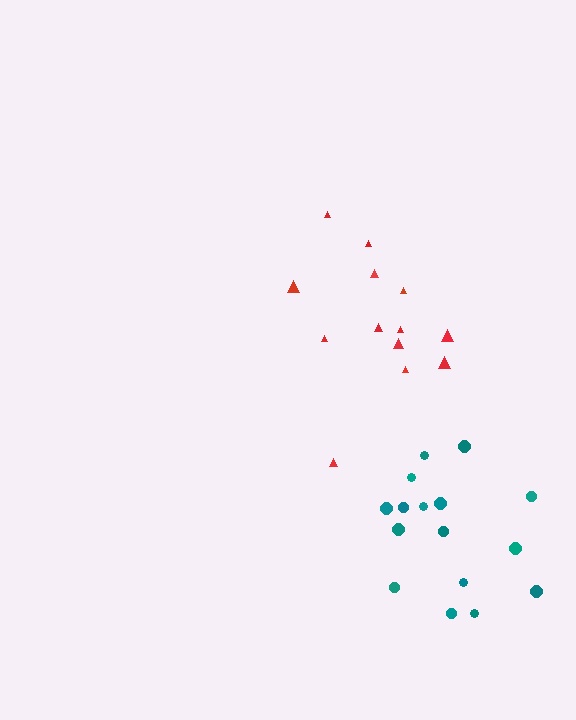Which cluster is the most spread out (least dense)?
Red.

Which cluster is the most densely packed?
Teal.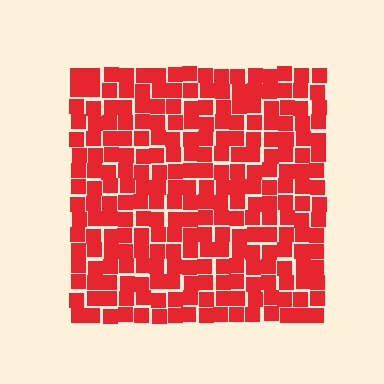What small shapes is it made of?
It is made of small squares.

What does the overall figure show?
The overall figure shows a square.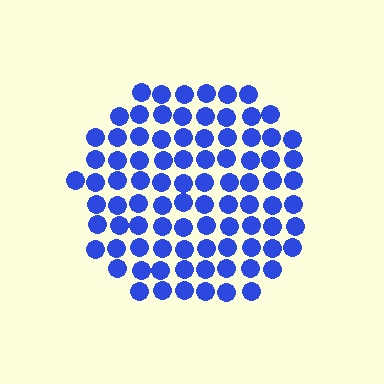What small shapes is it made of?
It is made of small circles.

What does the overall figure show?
The overall figure shows a circle.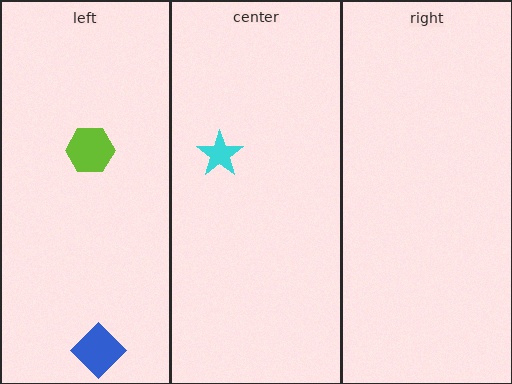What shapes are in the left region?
The lime hexagon, the blue diamond.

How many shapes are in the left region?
2.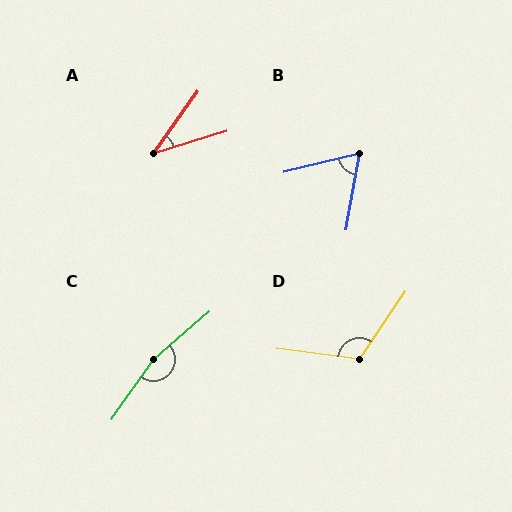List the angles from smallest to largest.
A (38°), B (67°), D (117°), C (166°).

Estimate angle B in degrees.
Approximately 67 degrees.